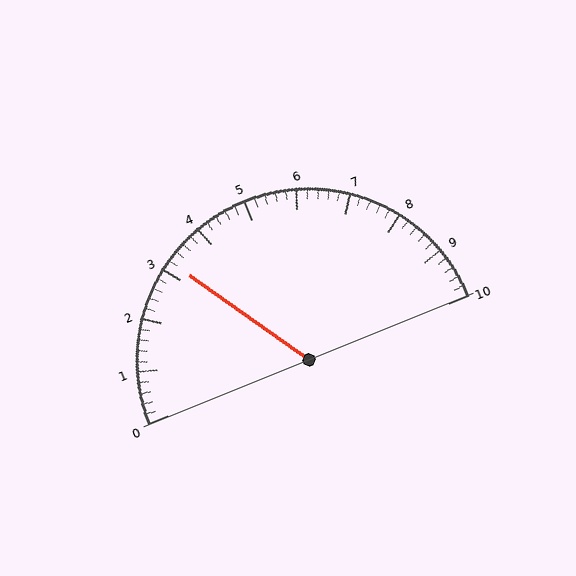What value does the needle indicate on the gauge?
The needle indicates approximately 3.2.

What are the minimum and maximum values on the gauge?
The gauge ranges from 0 to 10.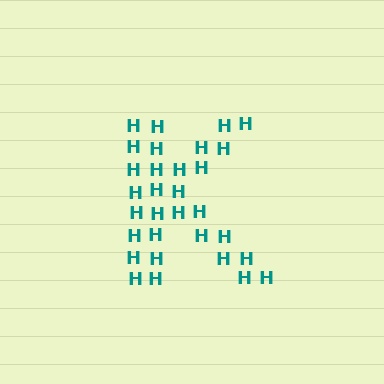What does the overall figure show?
The overall figure shows the letter K.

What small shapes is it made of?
It is made of small letter H's.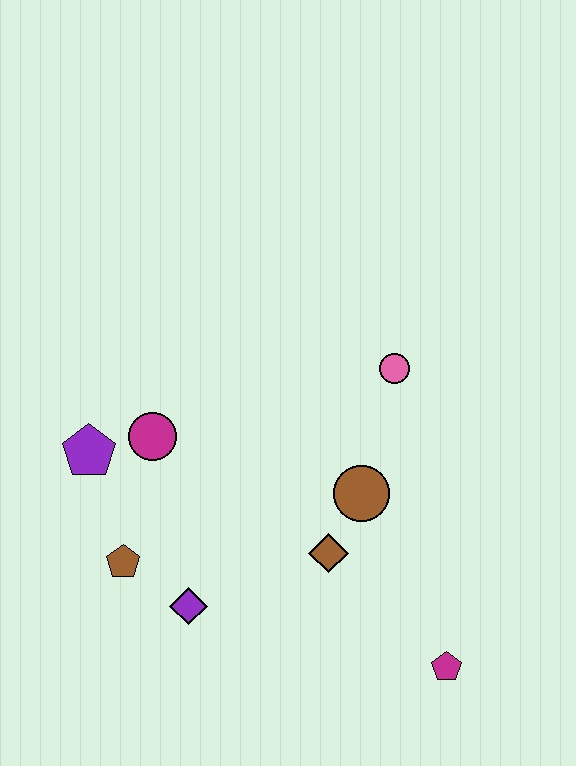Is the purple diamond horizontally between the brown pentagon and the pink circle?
Yes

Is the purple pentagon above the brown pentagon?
Yes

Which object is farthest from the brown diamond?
The purple pentagon is farthest from the brown diamond.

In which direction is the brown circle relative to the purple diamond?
The brown circle is to the right of the purple diamond.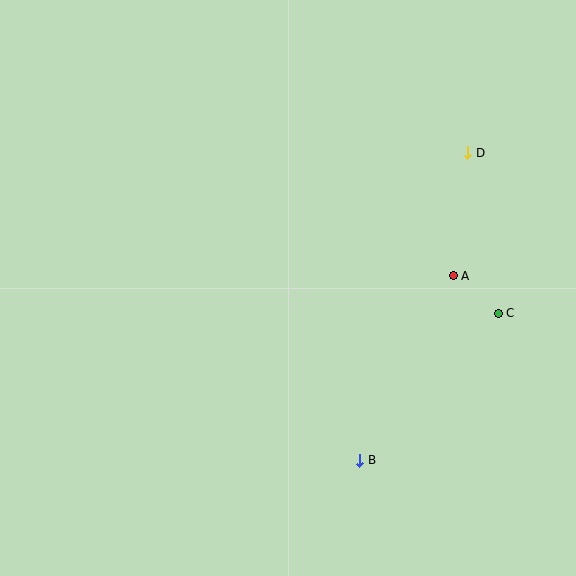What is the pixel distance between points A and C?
The distance between A and C is 59 pixels.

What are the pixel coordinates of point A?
Point A is at (453, 276).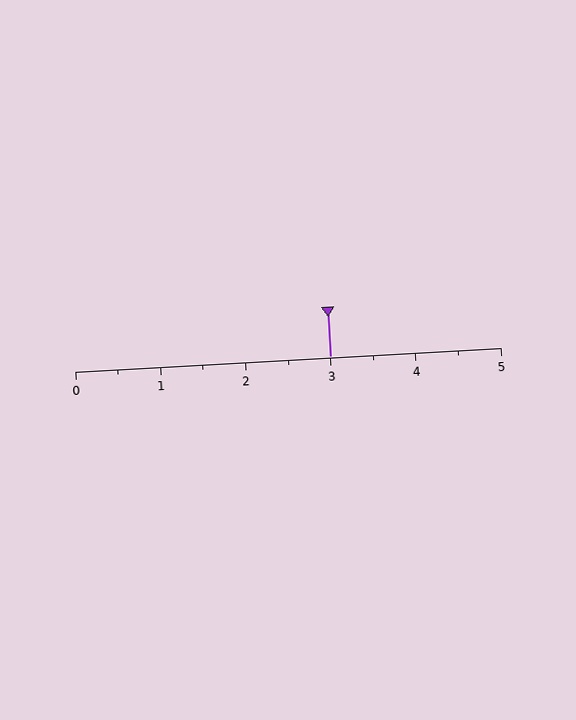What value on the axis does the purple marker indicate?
The marker indicates approximately 3.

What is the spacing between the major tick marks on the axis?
The major ticks are spaced 1 apart.